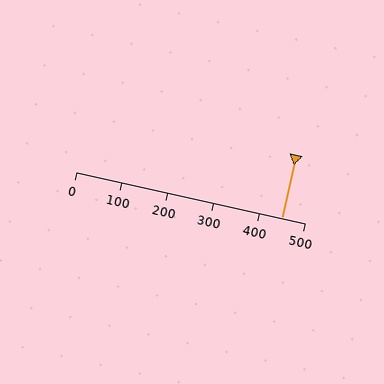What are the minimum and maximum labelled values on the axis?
The axis runs from 0 to 500.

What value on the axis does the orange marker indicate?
The marker indicates approximately 450.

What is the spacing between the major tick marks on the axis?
The major ticks are spaced 100 apart.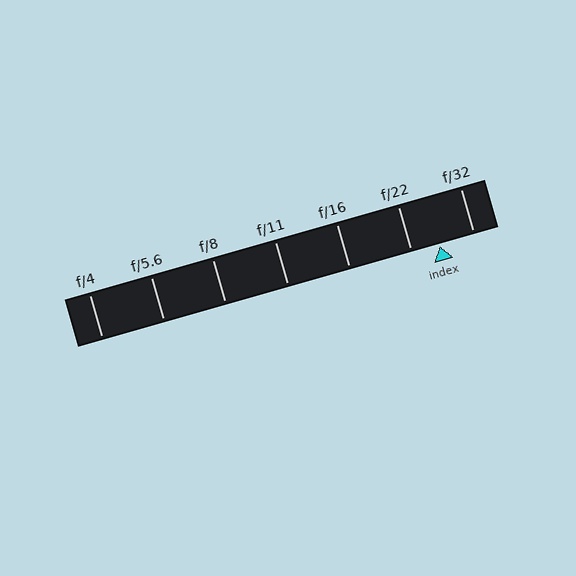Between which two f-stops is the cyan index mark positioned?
The index mark is between f/22 and f/32.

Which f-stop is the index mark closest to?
The index mark is closest to f/22.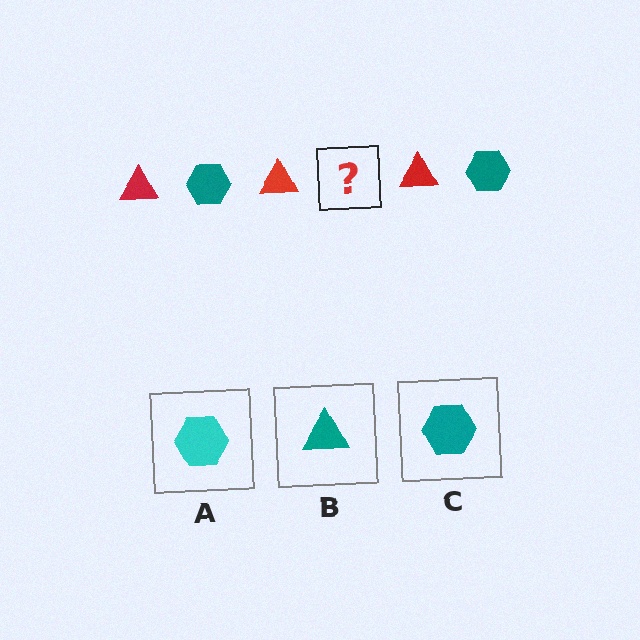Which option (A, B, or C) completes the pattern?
C.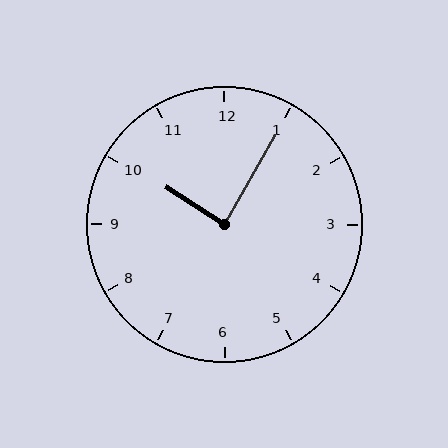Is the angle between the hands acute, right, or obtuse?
It is right.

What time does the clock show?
10:05.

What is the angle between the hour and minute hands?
Approximately 88 degrees.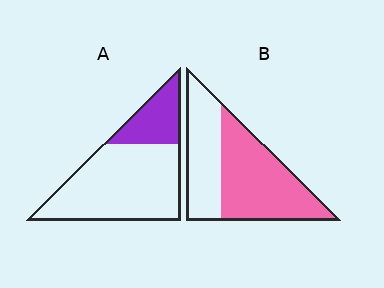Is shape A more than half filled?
No.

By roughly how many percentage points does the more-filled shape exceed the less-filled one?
By roughly 35 percentage points (B over A).